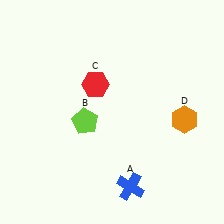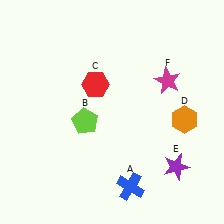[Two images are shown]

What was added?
A purple star (E), a magenta star (F) were added in Image 2.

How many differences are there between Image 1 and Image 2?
There are 2 differences between the two images.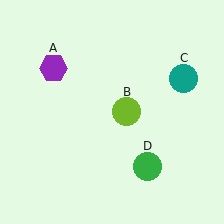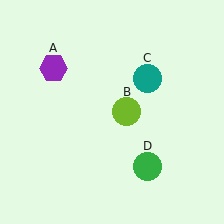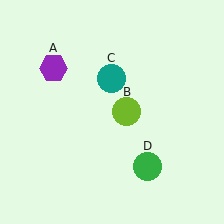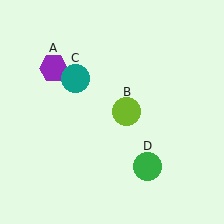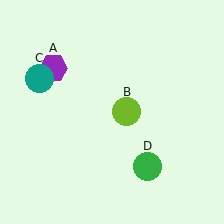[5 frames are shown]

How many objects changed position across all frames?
1 object changed position: teal circle (object C).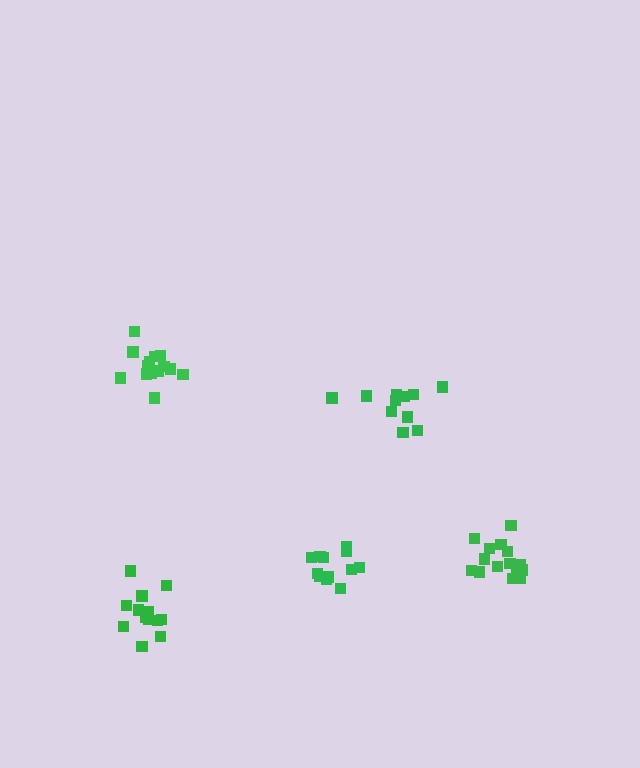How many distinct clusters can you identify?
There are 5 distinct clusters.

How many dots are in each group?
Group 1: 12 dots, Group 2: 14 dots, Group 3: 13 dots, Group 4: 15 dots, Group 5: 12 dots (66 total).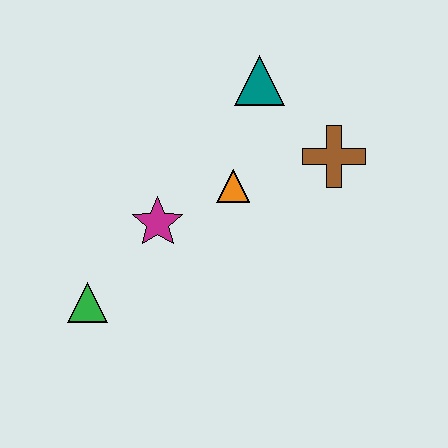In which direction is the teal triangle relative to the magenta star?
The teal triangle is above the magenta star.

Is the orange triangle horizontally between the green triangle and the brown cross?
Yes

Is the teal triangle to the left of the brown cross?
Yes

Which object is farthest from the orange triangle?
The green triangle is farthest from the orange triangle.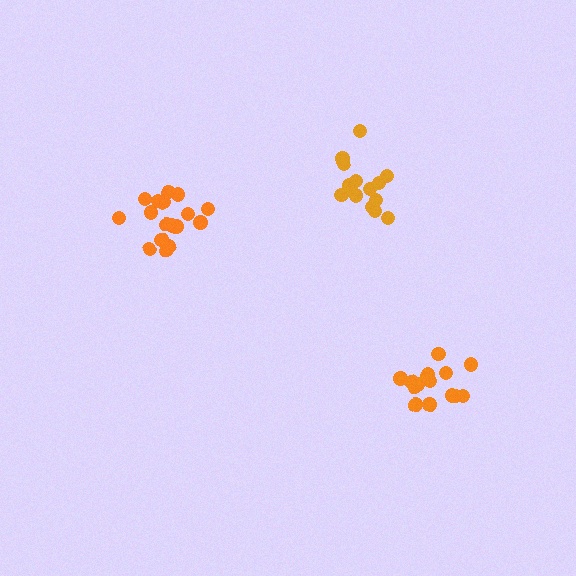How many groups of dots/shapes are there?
There are 3 groups.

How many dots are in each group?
Group 1: 14 dots, Group 2: 19 dots, Group 3: 15 dots (48 total).